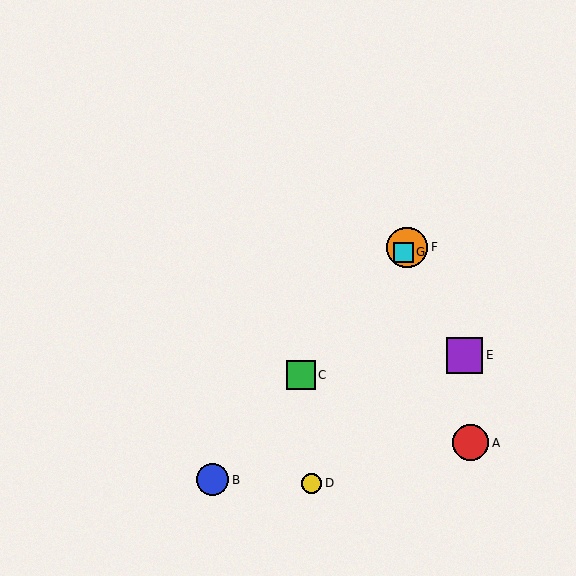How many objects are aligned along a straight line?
4 objects (B, C, F, G) are aligned along a straight line.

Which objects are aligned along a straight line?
Objects B, C, F, G are aligned along a straight line.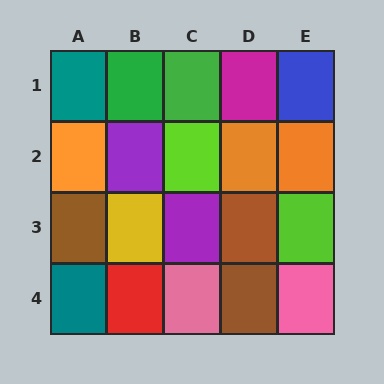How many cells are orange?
3 cells are orange.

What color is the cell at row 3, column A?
Brown.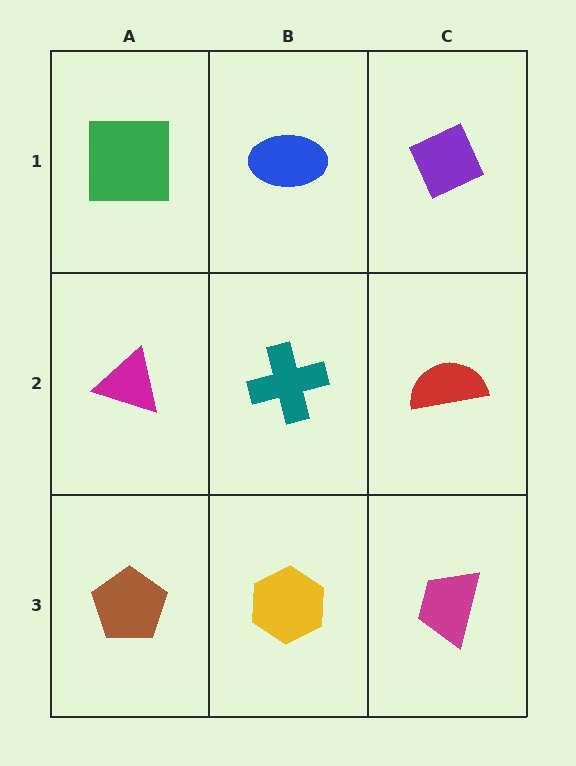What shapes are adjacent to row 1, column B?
A teal cross (row 2, column B), a green square (row 1, column A), a purple diamond (row 1, column C).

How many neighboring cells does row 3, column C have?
2.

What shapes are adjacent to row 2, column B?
A blue ellipse (row 1, column B), a yellow hexagon (row 3, column B), a magenta triangle (row 2, column A), a red semicircle (row 2, column C).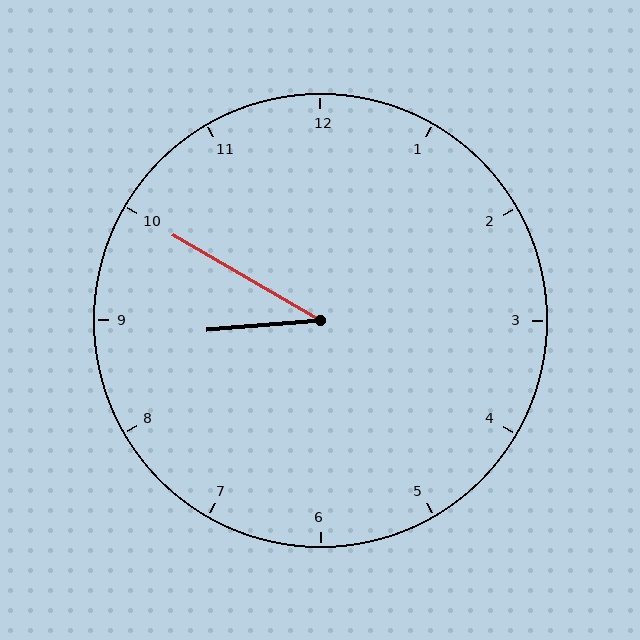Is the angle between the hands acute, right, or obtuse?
It is acute.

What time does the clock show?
8:50.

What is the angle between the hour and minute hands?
Approximately 35 degrees.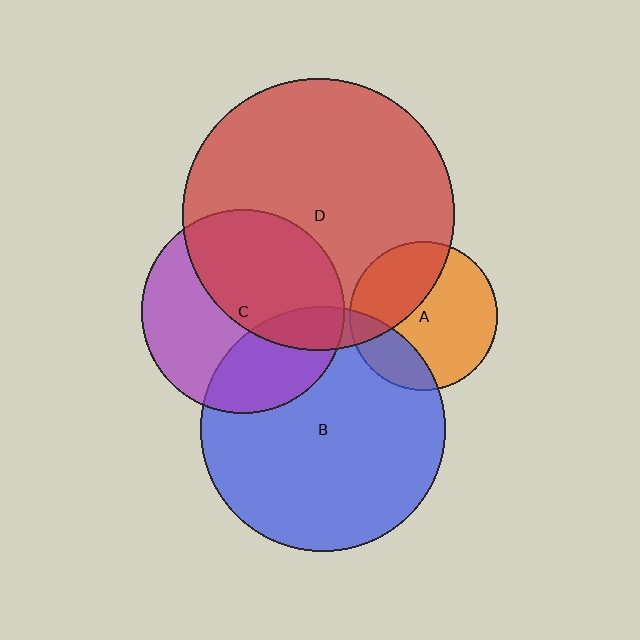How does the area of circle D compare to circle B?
Approximately 1.2 times.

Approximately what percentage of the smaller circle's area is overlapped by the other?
Approximately 20%.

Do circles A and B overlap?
Yes.